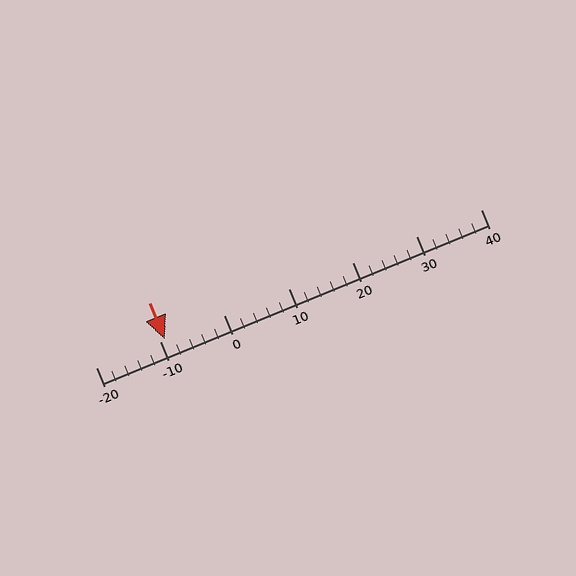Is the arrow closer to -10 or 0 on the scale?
The arrow is closer to -10.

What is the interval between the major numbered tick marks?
The major tick marks are spaced 10 units apart.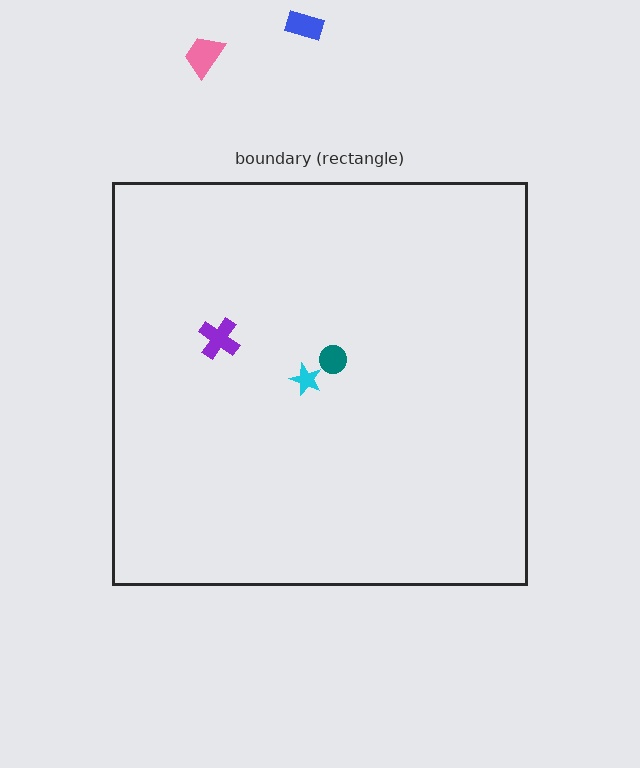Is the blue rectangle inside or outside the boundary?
Outside.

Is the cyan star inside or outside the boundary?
Inside.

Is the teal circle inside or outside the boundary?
Inside.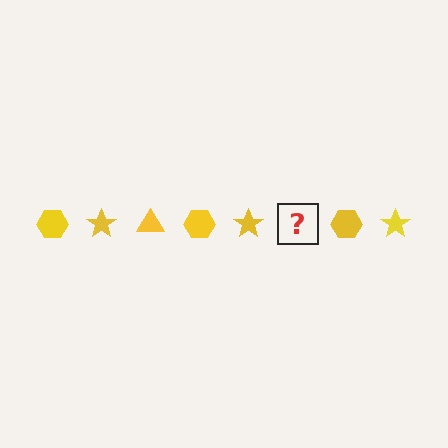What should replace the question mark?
The question mark should be replaced with a yellow triangle.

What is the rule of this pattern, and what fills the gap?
The rule is that the pattern cycles through hexagon, star, triangle shapes in yellow. The gap should be filled with a yellow triangle.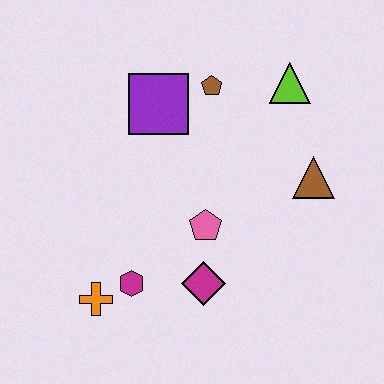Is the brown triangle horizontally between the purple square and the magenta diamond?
No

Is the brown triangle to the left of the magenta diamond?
No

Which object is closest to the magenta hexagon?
The orange cross is closest to the magenta hexagon.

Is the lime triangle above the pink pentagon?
Yes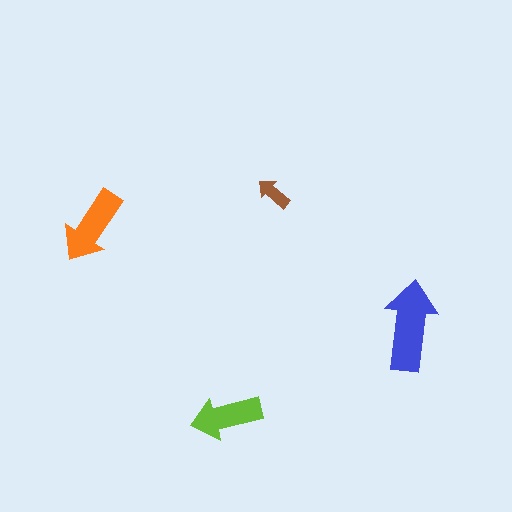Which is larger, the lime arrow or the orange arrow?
The orange one.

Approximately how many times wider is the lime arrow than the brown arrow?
About 2 times wider.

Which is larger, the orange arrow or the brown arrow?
The orange one.